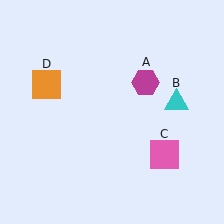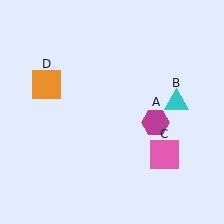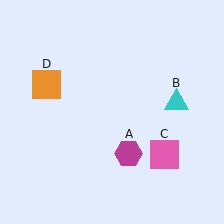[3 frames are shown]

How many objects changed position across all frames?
1 object changed position: magenta hexagon (object A).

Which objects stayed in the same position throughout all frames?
Cyan triangle (object B) and pink square (object C) and orange square (object D) remained stationary.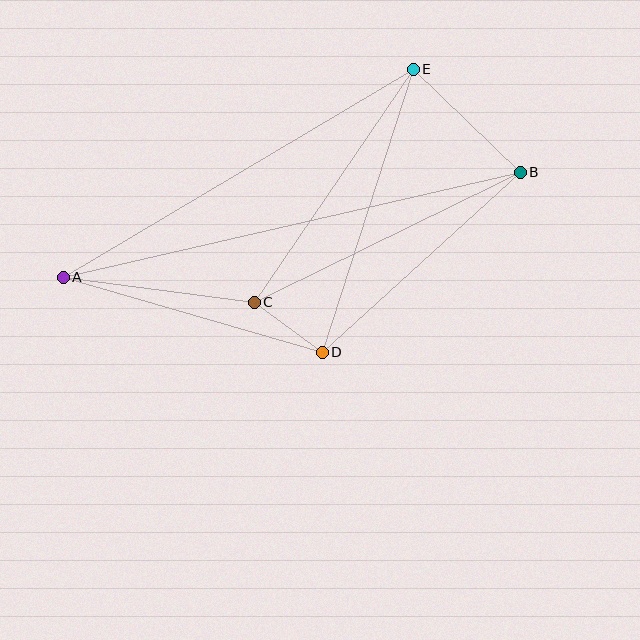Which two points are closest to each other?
Points C and D are closest to each other.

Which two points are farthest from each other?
Points A and B are farthest from each other.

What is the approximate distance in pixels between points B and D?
The distance between B and D is approximately 267 pixels.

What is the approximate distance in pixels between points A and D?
The distance between A and D is approximately 270 pixels.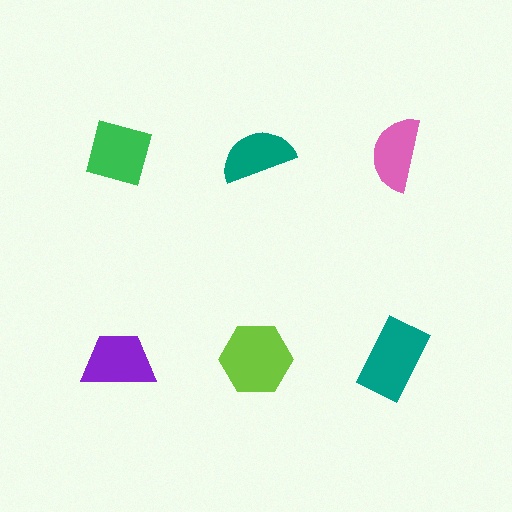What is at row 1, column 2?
A teal semicircle.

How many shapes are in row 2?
3 shapes.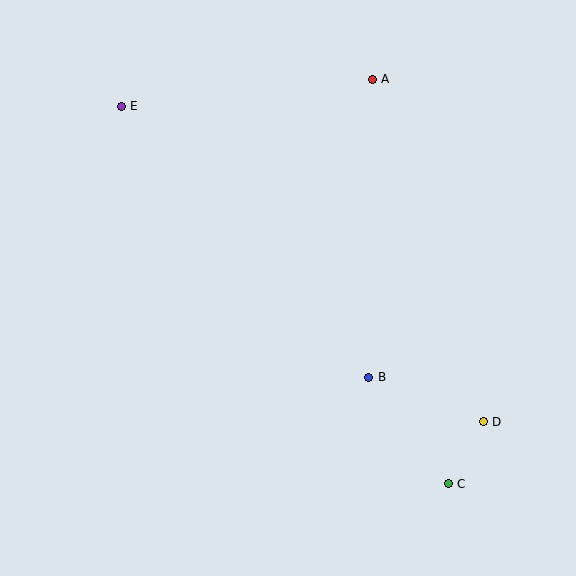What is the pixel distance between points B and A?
The distance between B and A is 298 pixels.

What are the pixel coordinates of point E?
Point E is at (121, 106).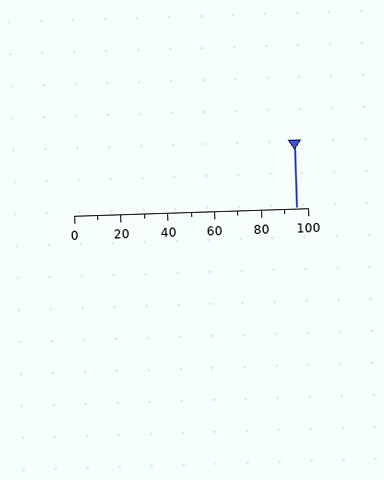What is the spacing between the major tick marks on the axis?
The major ticks are spaced 20 apart.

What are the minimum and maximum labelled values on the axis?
The axis runs from 0 to 100.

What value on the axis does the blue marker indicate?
The marker indicates approximately 95.